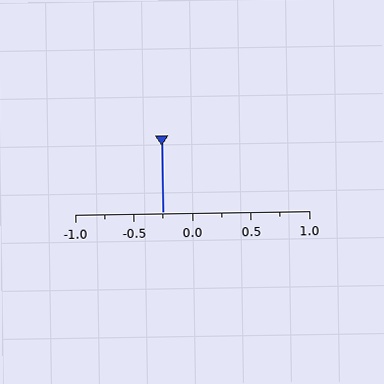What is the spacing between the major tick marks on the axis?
The major ticks are spaced 0.5 apart.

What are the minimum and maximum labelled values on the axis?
The axis runs from -1.0 to 1.0.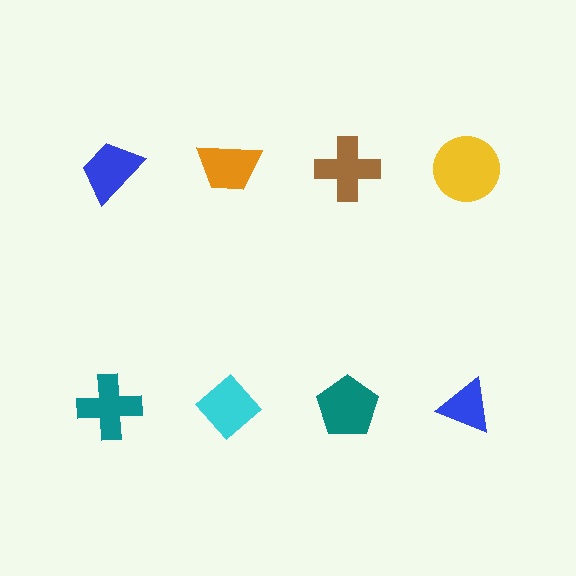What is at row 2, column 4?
A blue triangle.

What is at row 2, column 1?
A teal cross.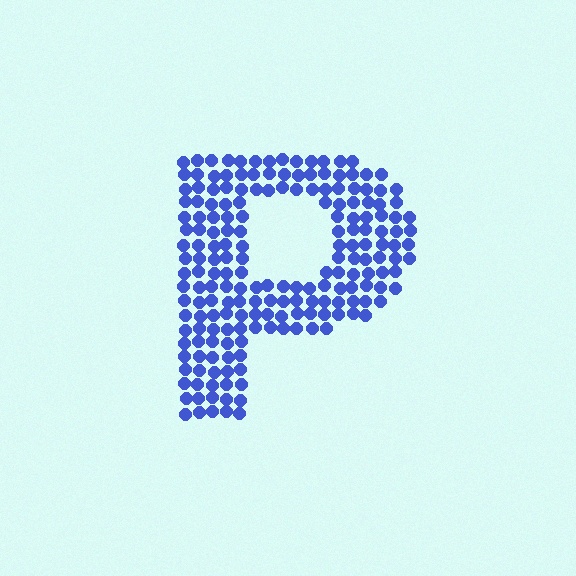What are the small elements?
The small elements are circles.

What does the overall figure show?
The overall figure shows the letter P.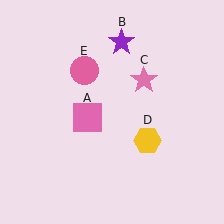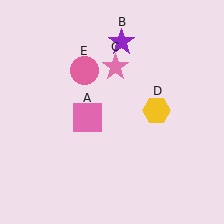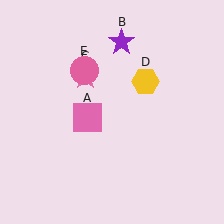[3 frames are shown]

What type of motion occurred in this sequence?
The pink star (object C), yellow hexagon (object D) rotated counterclockwise around the center of the scene.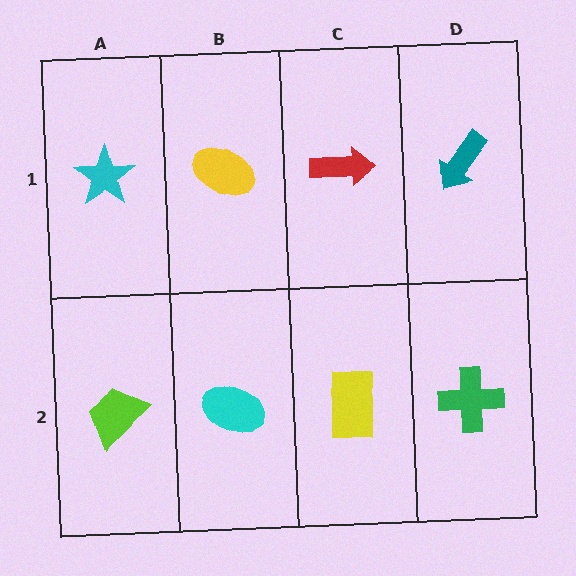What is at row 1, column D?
A teal arrow.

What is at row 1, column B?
A yellow ellipse.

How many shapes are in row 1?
4 shapes.